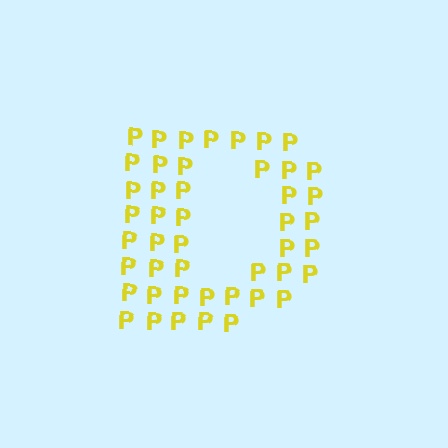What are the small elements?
The small elements are letter P's.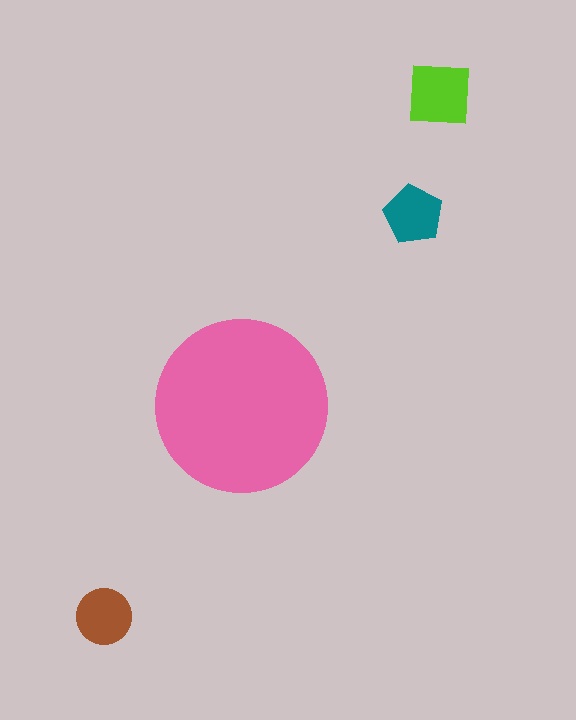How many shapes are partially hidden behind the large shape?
0 shapes are partially hidden.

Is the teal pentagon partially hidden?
No, the teal pentagon is fully visible.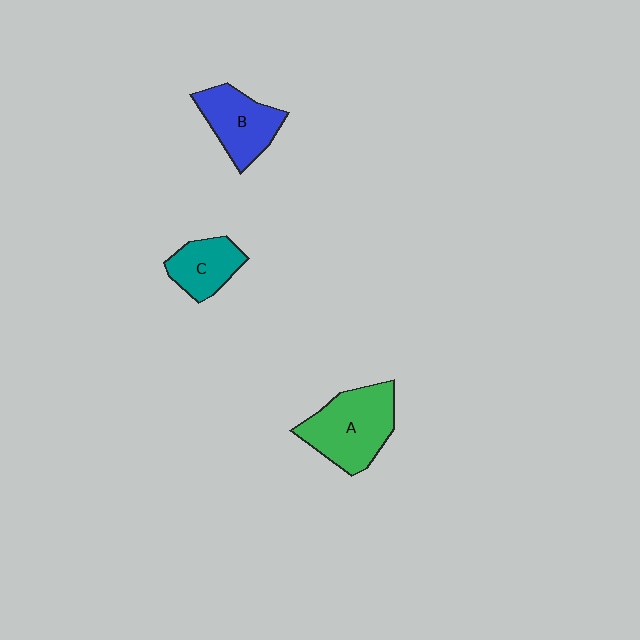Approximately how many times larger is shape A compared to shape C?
Approximately 1.7 times.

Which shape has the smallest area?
Shape C (teal).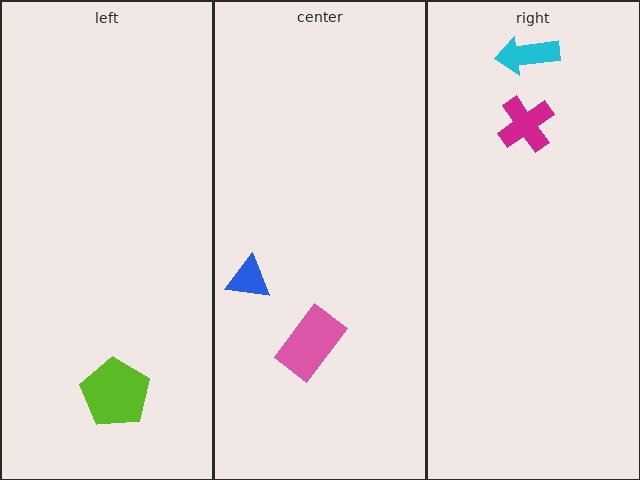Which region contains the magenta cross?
The right region.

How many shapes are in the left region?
1.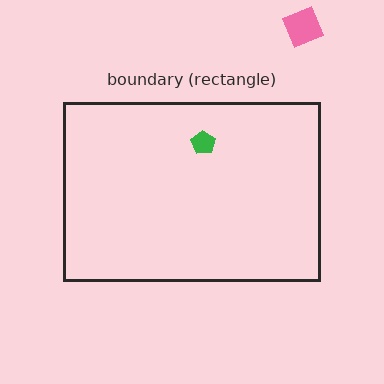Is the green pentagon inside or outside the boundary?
Inside.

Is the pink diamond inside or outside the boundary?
Outside.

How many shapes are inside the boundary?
1 inside, 1 outside.